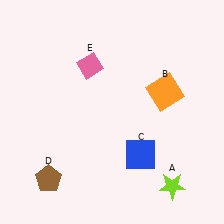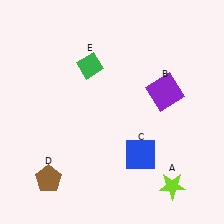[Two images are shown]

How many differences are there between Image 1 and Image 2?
There are 2 differences between the two images.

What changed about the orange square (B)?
In Image 1, B is orange. In Image 2, it changed to purple.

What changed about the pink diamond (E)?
In Image 1, E is pink. In Image 2, it changed to green.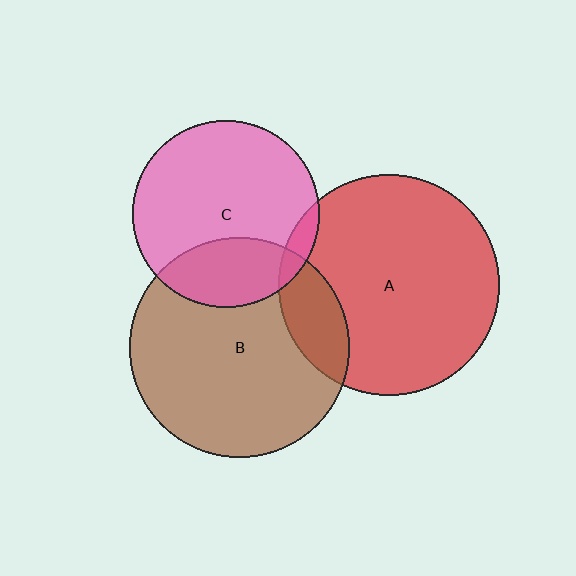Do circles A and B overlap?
Yes.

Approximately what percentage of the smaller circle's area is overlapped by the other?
Approximately 15%.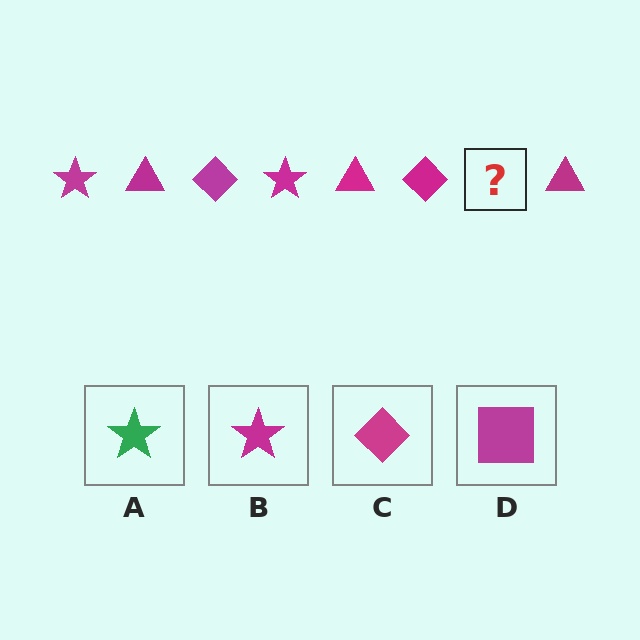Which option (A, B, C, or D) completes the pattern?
B.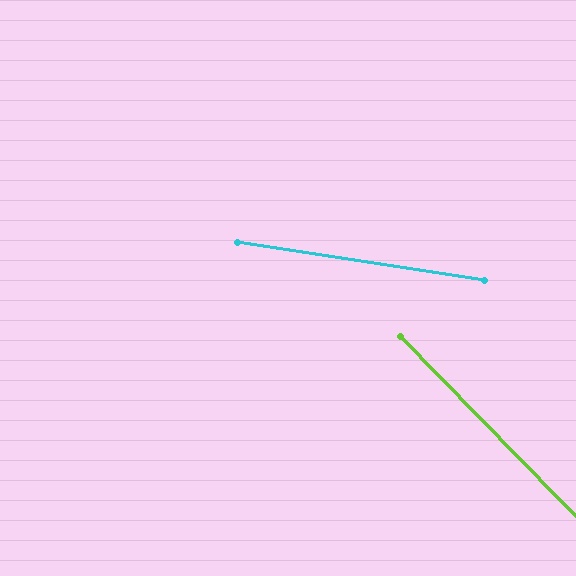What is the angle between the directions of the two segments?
Approximately 37 degrees.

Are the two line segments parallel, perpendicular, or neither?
Neither parallel nor perpendicular — they differ by about 37°.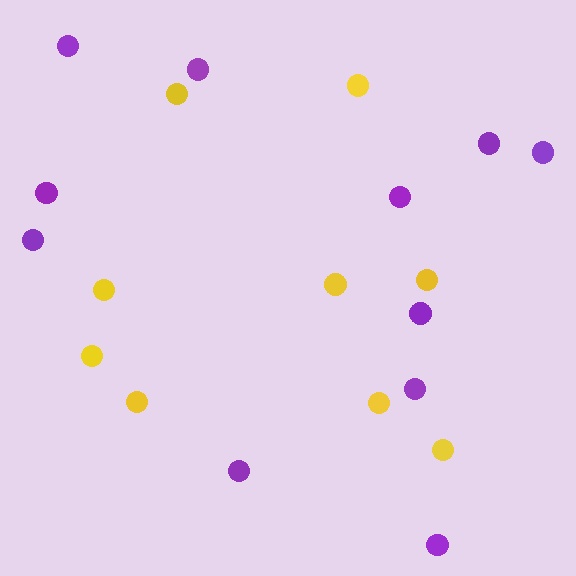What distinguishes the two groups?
There are 2 groups: one group of purple circles (11) and one group of yellow circles (9).